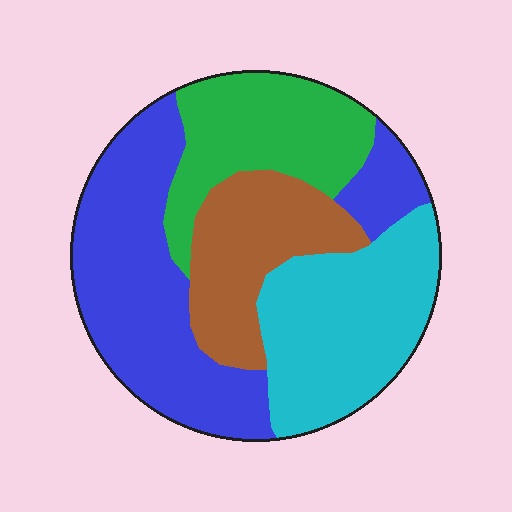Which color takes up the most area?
Blue, at roughly 35%.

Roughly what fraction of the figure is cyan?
Cyan covers around 25% of the figure.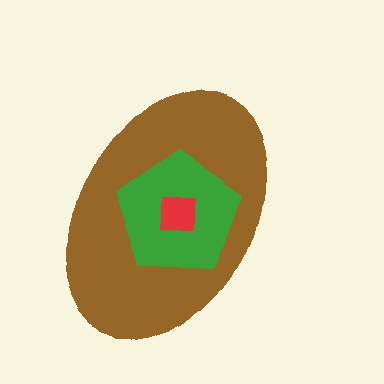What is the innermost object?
The red square.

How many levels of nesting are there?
3.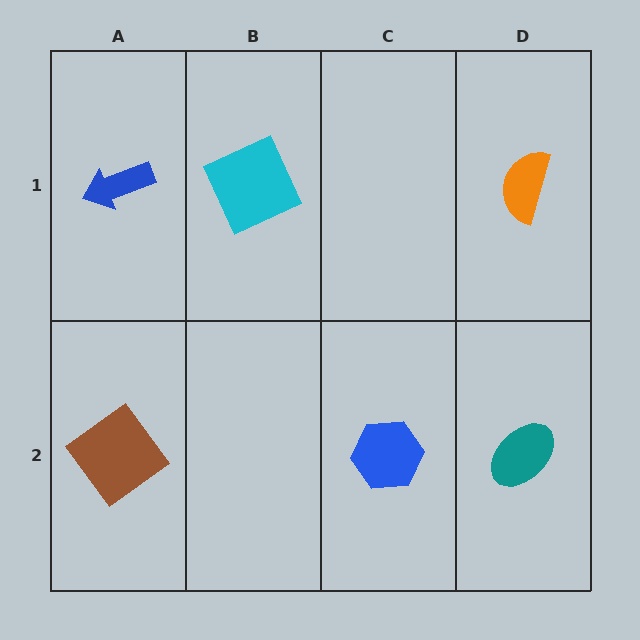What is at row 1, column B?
A cyan square.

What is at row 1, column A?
A blue arrow.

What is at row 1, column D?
An orange semicircle.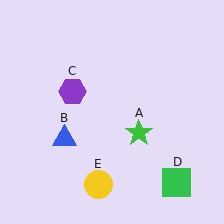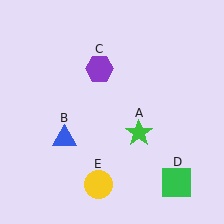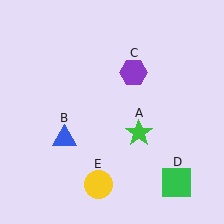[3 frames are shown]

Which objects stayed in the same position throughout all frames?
Green star (object A) and blue triangle (object B) and green square (object D) and yellow circle (object E) remained stationary.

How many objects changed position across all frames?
1 object changed position: purple hexagon (object C).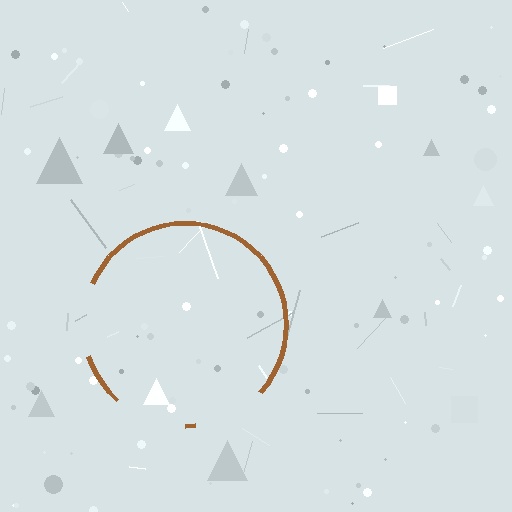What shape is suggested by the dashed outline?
The dashed outline suggests a circle.